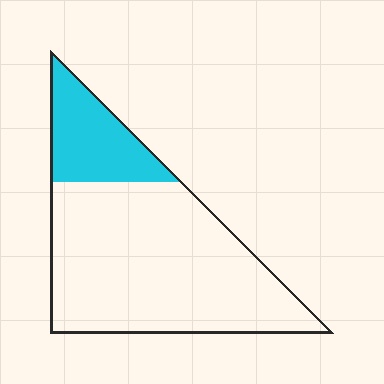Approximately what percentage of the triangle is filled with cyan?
Approximately 20%.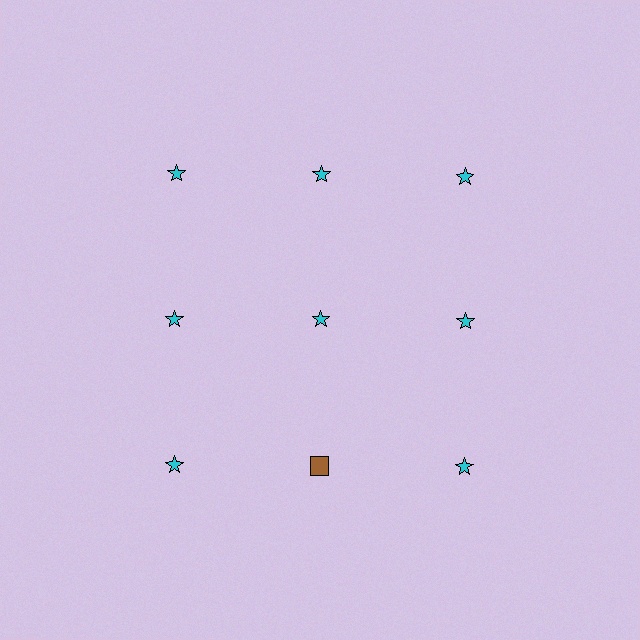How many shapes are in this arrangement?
There are 9 shapes arranged in a grid pattern.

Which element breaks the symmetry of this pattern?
The brown square in the third row, second from left column breaks the symmetry. All other shapes are cyan stars.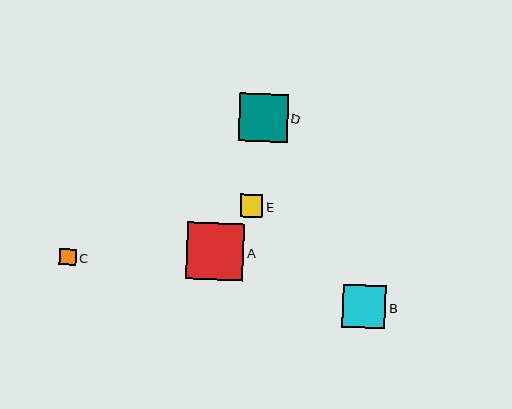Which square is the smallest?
Square C is the smallest with a size of approximately 17 pixels.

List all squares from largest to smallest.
From largest to smallest: A, D, B, E, C.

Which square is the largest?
Square A is the largest with a size of approximately 57 pixels.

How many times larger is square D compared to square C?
Square D is approximately 2.9 times the size of square C.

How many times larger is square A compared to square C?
Square A is approximately 3.4 times the size of square C.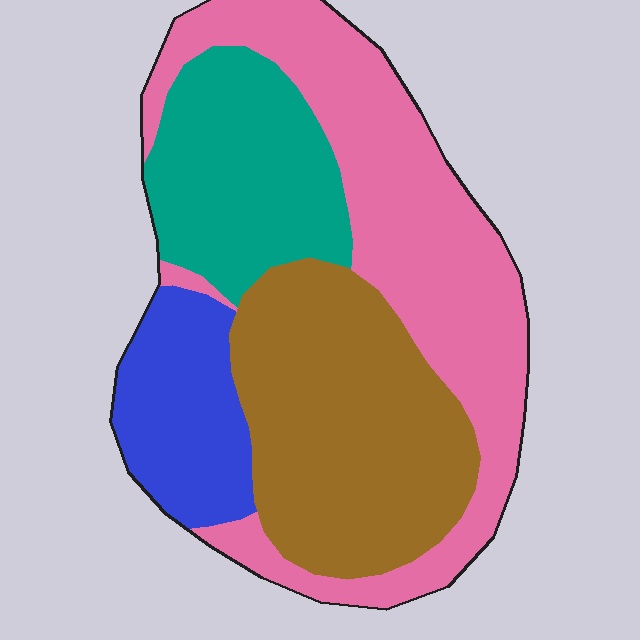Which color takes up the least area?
Blue, at roughly 15%.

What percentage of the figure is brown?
Brown takes up about one third (1/3) of the figure.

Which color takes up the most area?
Pink, at roughly 35%.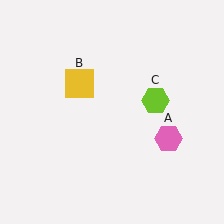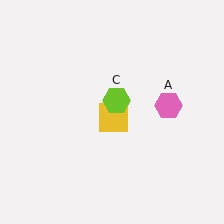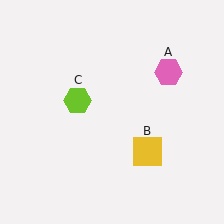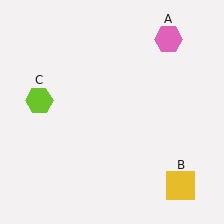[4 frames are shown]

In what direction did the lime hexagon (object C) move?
The lime hexagon (object C) moved left.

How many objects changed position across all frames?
3 objects changed position: pink hexagon (object A), yellow square (object B), lime hexagon (object C).